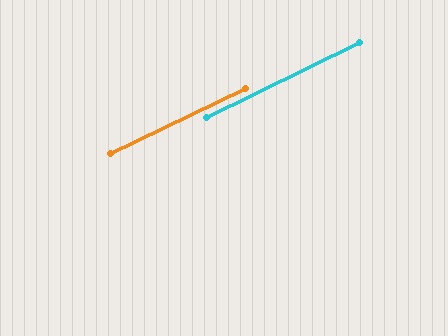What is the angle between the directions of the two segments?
Approximately 1 degree.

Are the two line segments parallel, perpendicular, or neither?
Parallel — their directions differ by only 0.7°.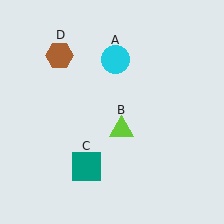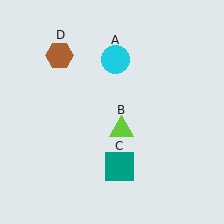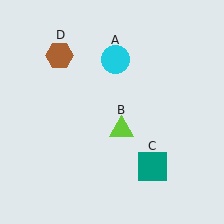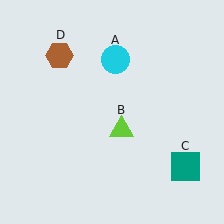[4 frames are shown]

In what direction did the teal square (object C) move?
The teal square (object C) moved right.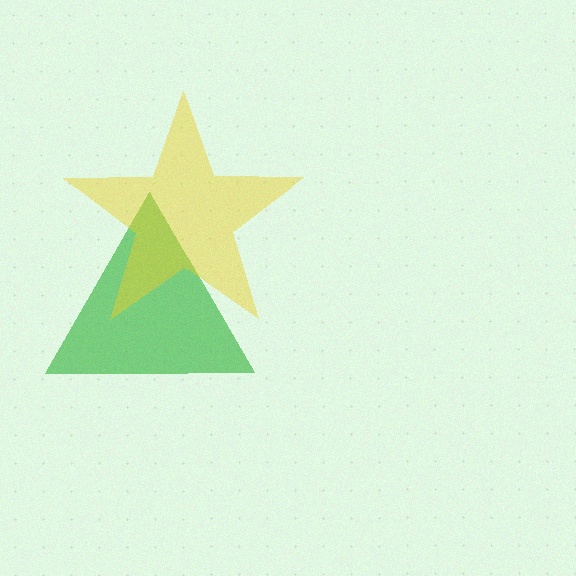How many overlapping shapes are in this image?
There are 2 overlapping shapes in the image.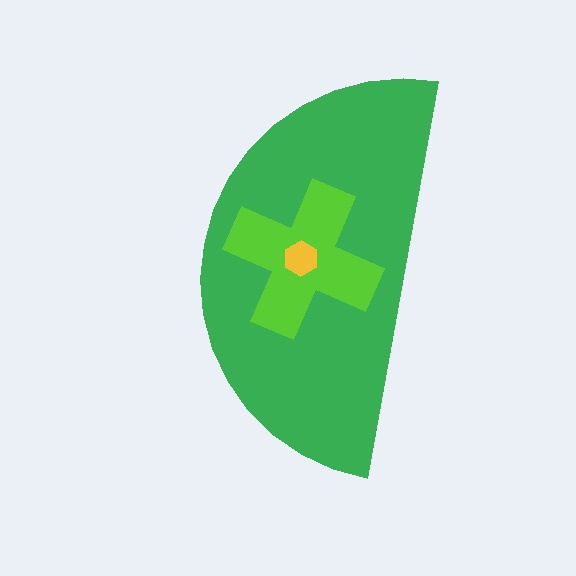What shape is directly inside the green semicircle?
The lime cross.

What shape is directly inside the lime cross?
The yellow hexagon.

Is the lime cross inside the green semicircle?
Yes.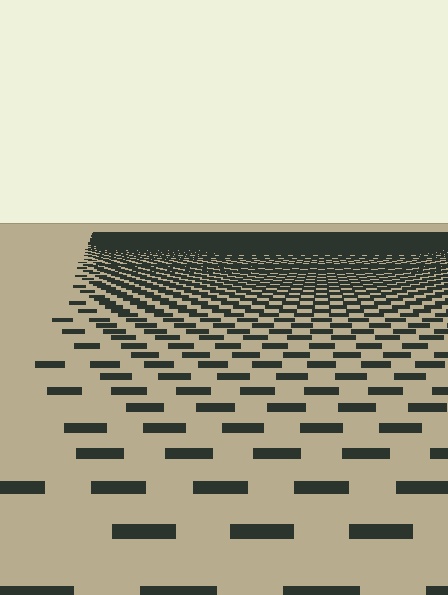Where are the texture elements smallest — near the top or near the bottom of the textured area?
Near the top.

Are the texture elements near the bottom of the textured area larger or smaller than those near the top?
Larger. Near the bottom, elements are closer to the viewer and appear at a bigger on-screen size.